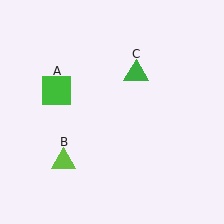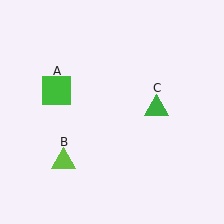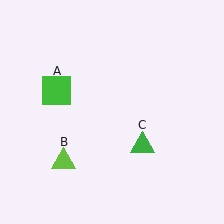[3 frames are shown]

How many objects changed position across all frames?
1 object changed position: green triangle (object C).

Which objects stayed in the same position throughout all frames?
Green square (object A) and lime triangle (object B) remained stationary.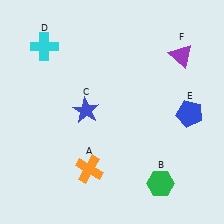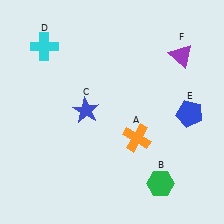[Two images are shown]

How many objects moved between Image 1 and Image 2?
1 object moved between the two images.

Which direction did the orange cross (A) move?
The orange cross (A) moved right.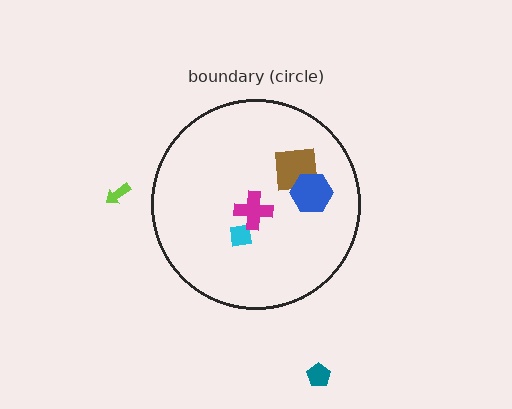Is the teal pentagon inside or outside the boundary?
Outside.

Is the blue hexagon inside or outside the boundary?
Inside.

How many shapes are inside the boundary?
4 inside, 2 outside.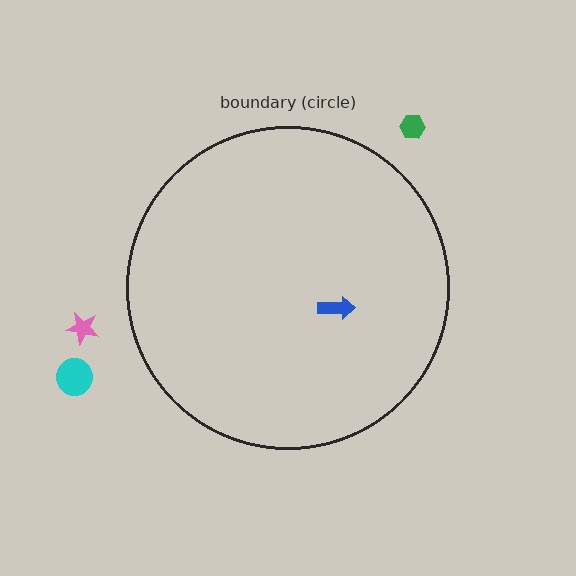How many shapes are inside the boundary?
1 inside, 3 outside.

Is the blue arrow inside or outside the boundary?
Inside.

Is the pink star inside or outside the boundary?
Outside.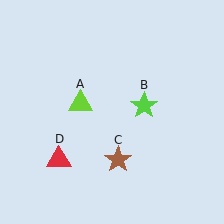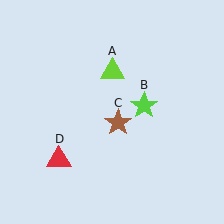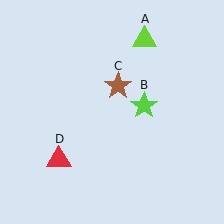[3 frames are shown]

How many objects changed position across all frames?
2 objects changed position: lime triangle (object A), brown star (object C).